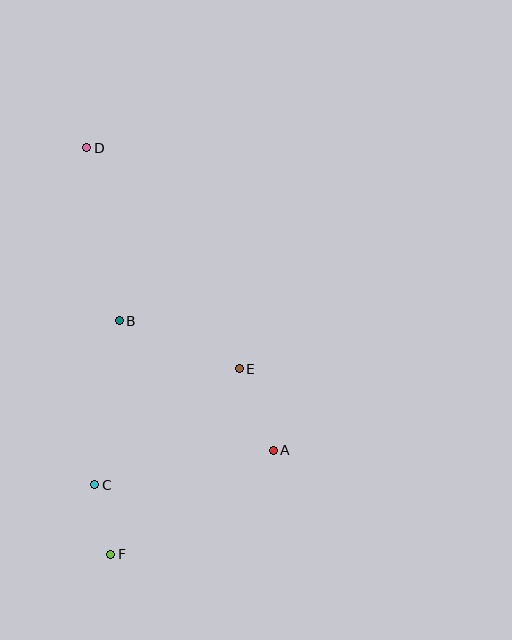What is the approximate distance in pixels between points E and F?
The distance between E and F is approximately 225 pixels.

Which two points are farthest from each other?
Points D and F are farthest from each other.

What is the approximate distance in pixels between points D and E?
The distance between D and E is approximately 269 pixels.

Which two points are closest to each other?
Points C and F are closest to each other.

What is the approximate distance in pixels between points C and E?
The distance between C and E is approximately 185 pixels.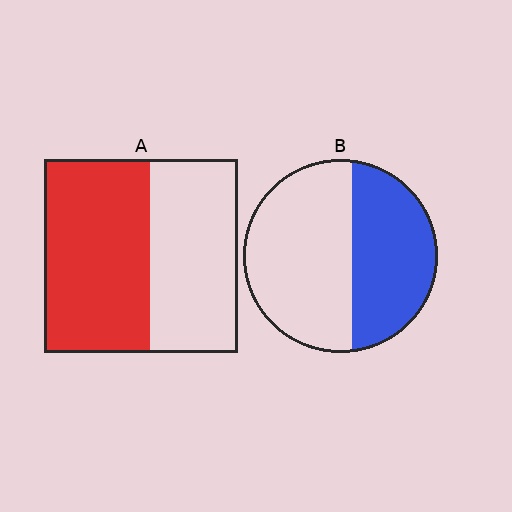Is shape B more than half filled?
No.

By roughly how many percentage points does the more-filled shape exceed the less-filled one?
By roughly 10 percentage points (A over B).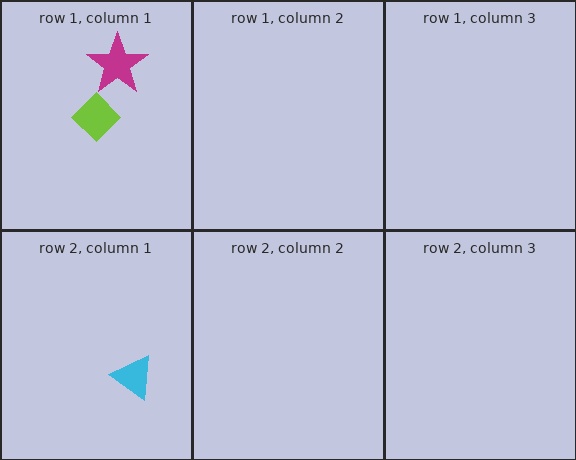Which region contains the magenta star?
The row 1, column 1 region.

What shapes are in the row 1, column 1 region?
The magenta star, the lime diamond.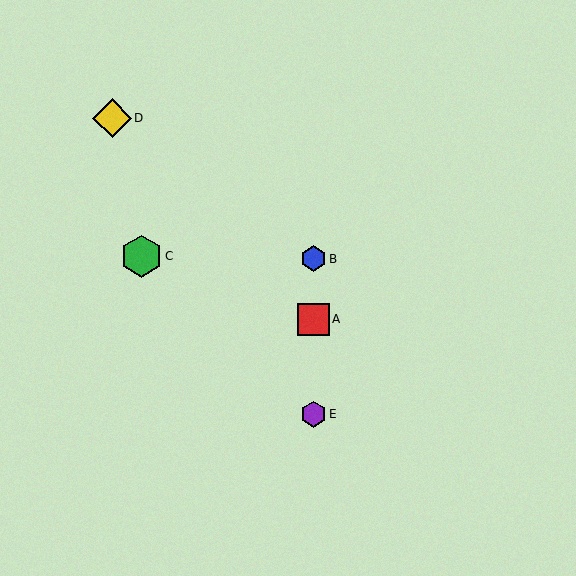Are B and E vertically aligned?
Yes, both are at x≈313.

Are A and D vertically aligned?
No, A is at x≈313 and D is at x≈112.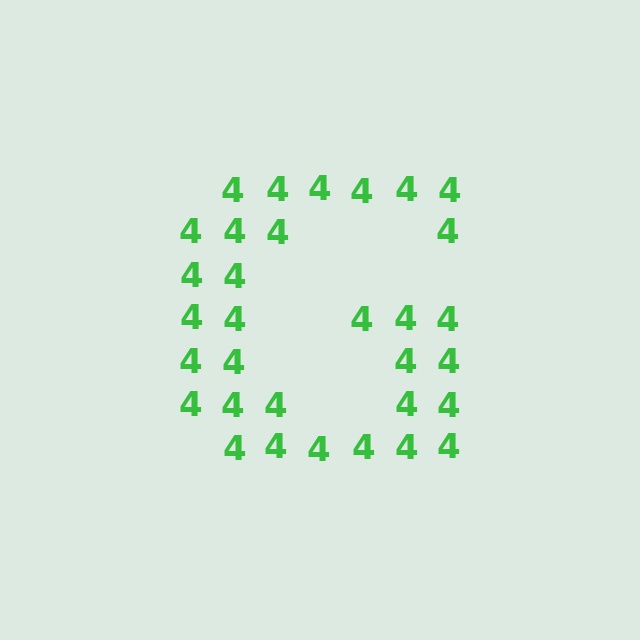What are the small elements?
The small elements are digit 4's.